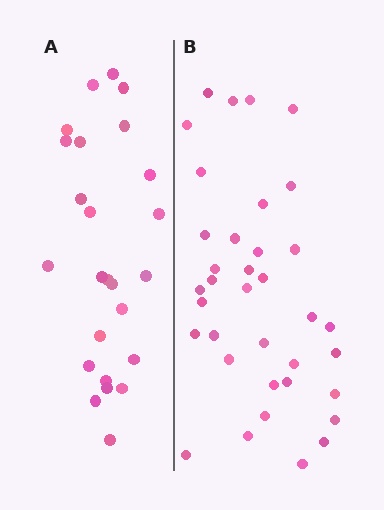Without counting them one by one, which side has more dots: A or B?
Region B (the right region) has more dots.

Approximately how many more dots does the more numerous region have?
Region B has roughly 12 or so more dots than region A.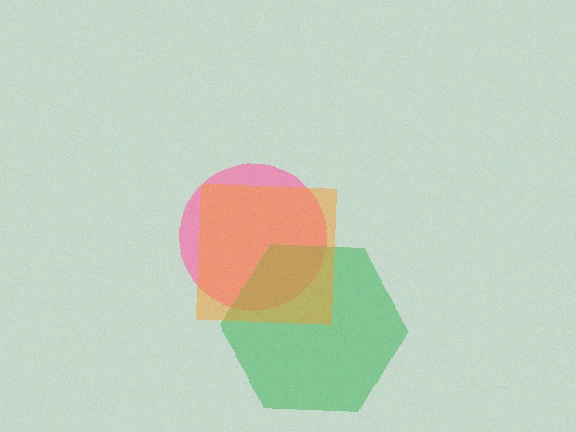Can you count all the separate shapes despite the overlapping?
Yes, there are 3 separate shapes.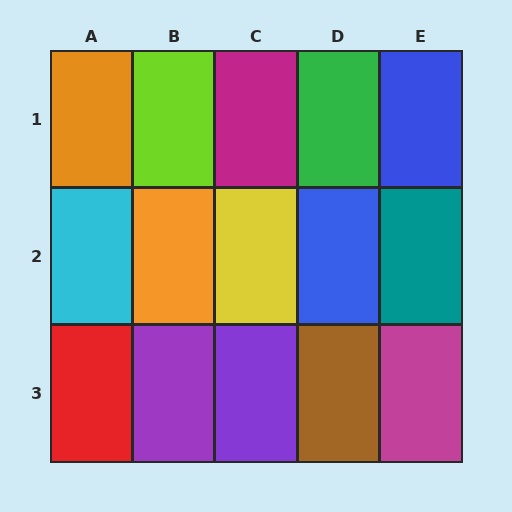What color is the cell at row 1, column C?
Magenta.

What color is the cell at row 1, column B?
Lime.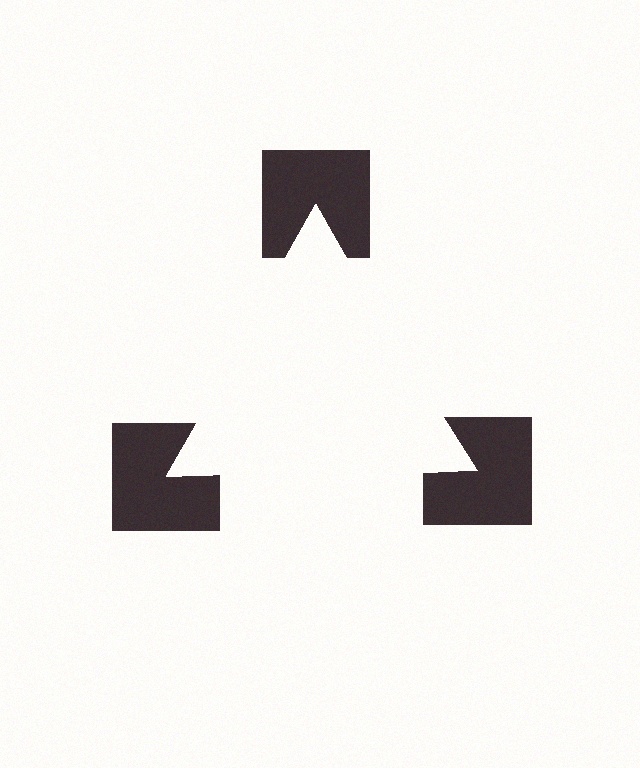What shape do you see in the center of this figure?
An illusory triangle — its edges are inferred from the aligned wedge cuts in the notched squares, not physically drawn.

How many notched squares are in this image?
There are 3 — one at each vertex of the illusory triangle.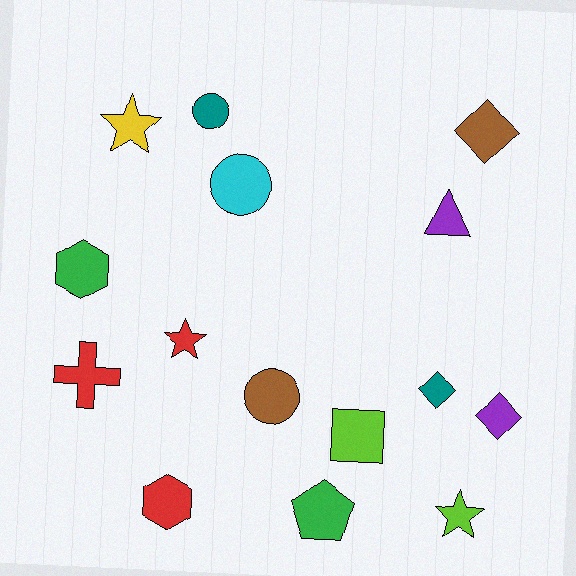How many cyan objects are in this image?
There is 1 cyan object.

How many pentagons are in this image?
There is 1 pentagon.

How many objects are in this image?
There are 15 objects.